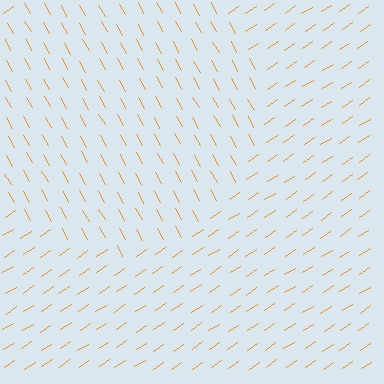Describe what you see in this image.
The image is filled with small orange line segments. A circle region in the image has lines oriented differently from the surrounding lines, creating a visible texture boundary.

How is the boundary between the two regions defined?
The boundary is defined purely by a change in line orientation (approximately 85 degrees difference). All lines are the same color and thickness.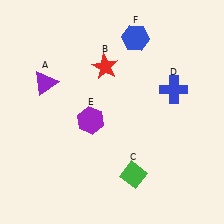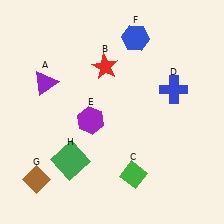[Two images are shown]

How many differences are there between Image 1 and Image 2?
There are 2 differences between the two images.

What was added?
A brown diamond (G), a green square (H) were added in Image 2.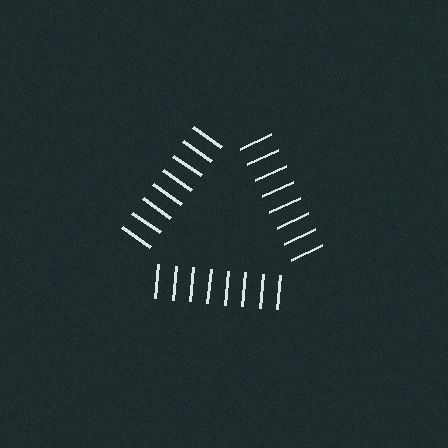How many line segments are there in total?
24 — 8 along each of the 3 edges.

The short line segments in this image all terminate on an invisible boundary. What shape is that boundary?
An illusory triangle — the line segments terminate on its edges but no continuous stroke is drawn.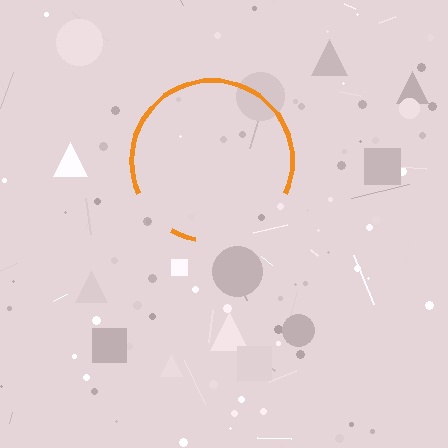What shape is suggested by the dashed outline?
The dashed outline suggests a circle.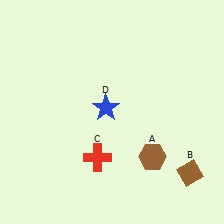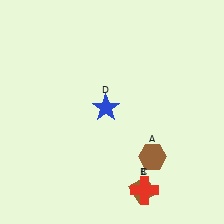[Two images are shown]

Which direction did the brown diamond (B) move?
The brown diamond (B) moved left.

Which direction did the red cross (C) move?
The red cross (C) moved right.